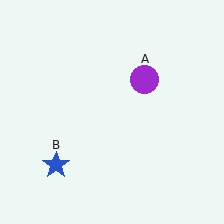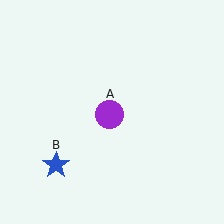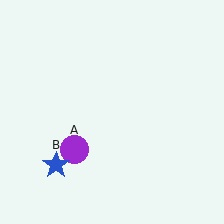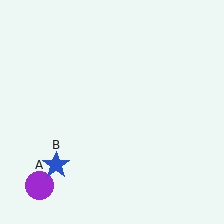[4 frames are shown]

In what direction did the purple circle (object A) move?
The purple circle (object A) moved down and to the left.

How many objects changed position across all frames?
1 object changed position: purple circle (object A).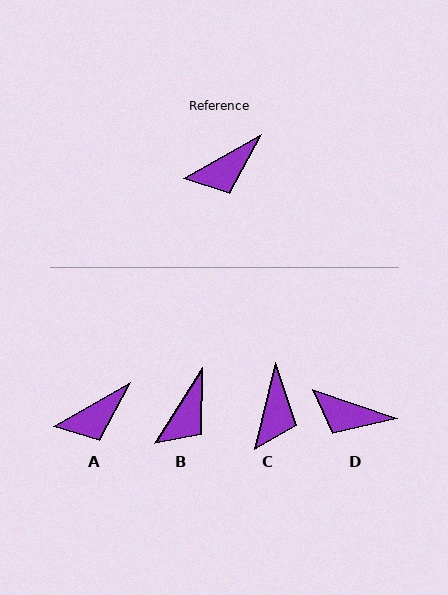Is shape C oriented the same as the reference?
No, it is off by about 46 degrees.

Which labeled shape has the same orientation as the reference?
A.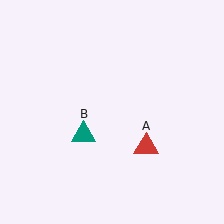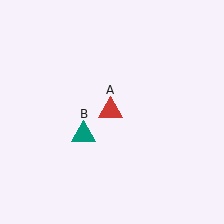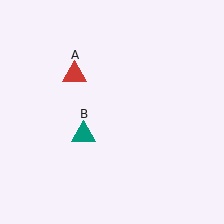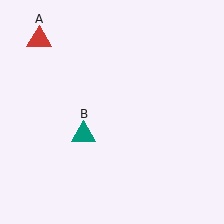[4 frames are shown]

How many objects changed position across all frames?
1 object changed position: red triangle (object A).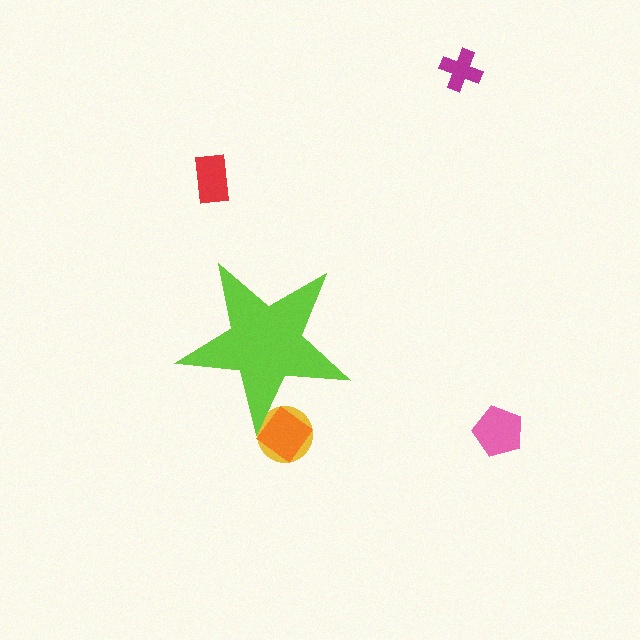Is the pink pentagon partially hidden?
No, the pink pentagon is fully visible.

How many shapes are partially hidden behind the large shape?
2 shapes are partially hidden.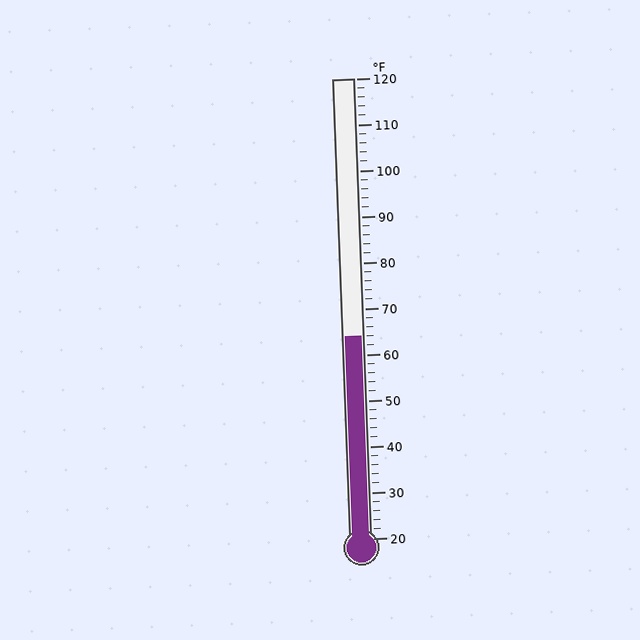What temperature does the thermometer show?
The thermometer shows approximately 64°F.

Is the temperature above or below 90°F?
The temperature is below 90°F.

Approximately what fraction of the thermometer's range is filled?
The thermometer is filled to approximately 45% of its range.